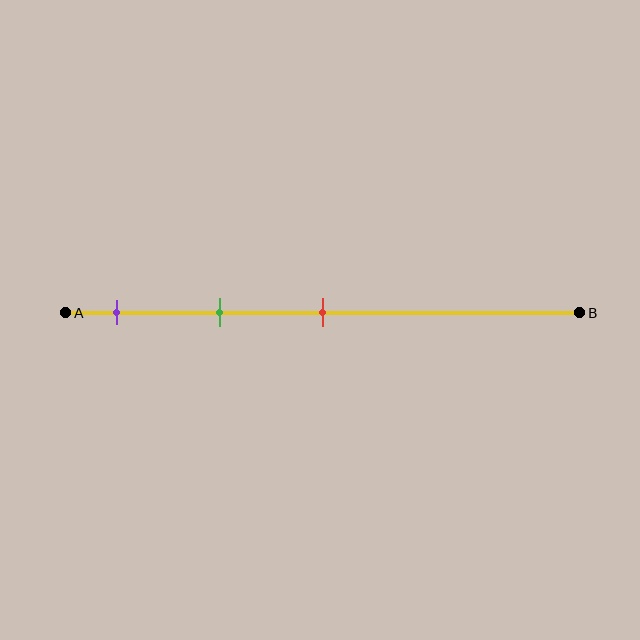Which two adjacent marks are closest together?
The purple and green marks are the closest adjacent pair.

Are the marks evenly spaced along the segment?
Yes, the marks are approximately evenly spaced.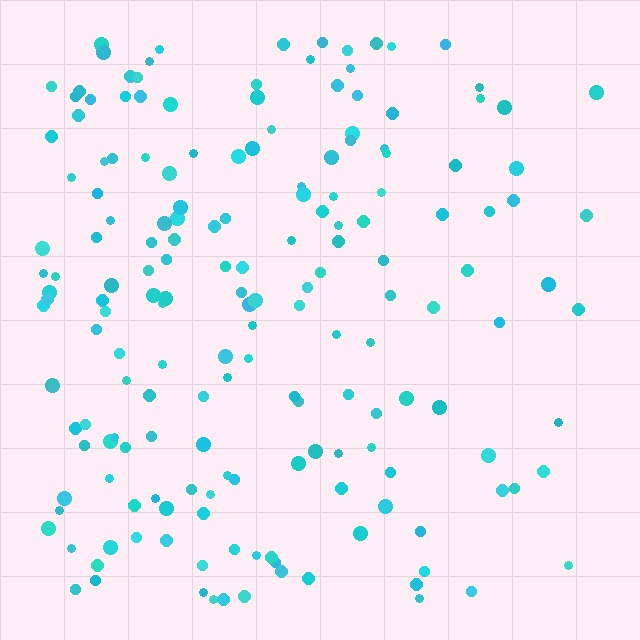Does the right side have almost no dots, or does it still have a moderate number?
Still a moderate number, just noticeably fewer than the left.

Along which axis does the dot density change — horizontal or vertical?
Horizontal.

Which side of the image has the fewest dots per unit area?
The right.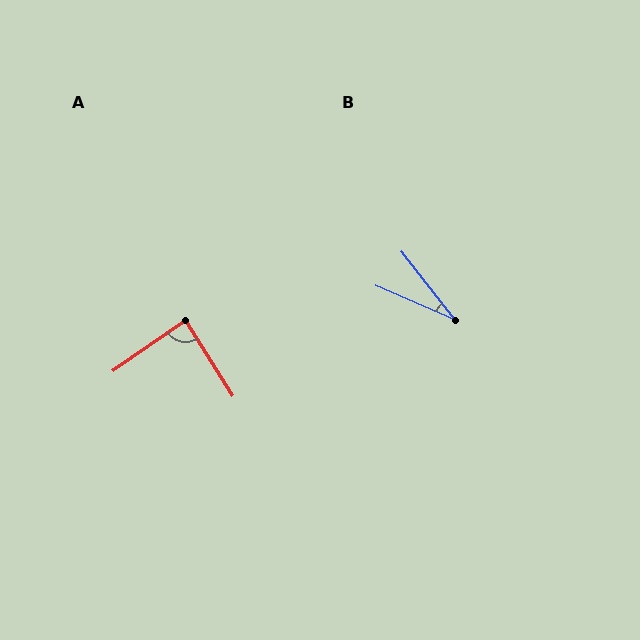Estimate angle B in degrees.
Approximately 28 degrees.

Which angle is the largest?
A, at approximately 87 degrees.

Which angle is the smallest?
B, at approximately 28 degrees.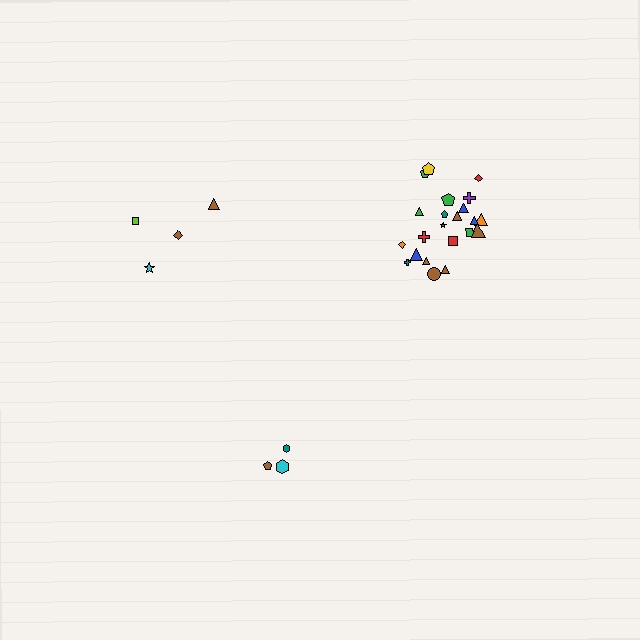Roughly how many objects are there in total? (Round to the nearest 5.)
Roughly 30 objects in total.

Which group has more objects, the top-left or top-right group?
The top-right group.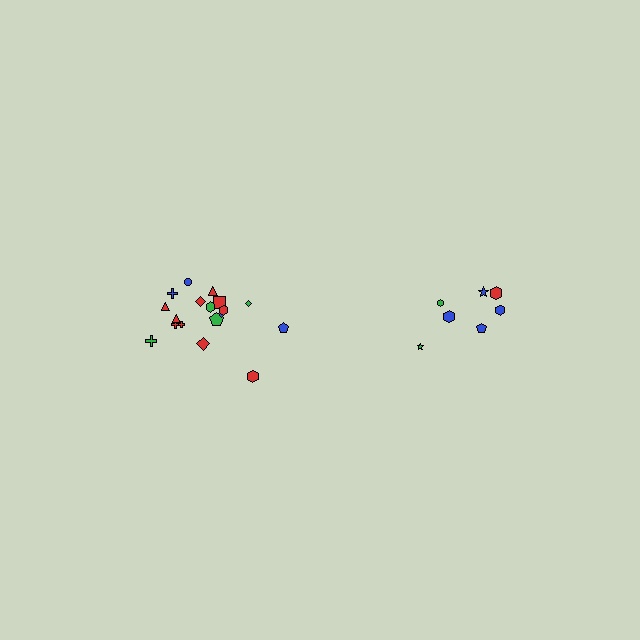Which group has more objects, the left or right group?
The left group.